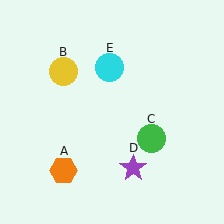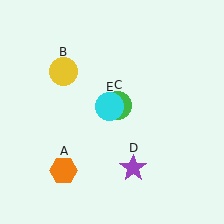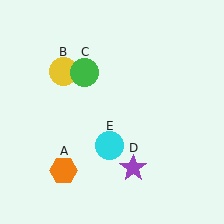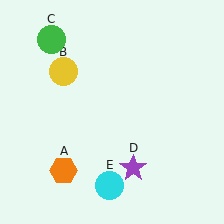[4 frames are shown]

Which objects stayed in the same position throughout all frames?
Orange hexagon (object A) and yellow circle (object B) and purple star (object D) remained stationary.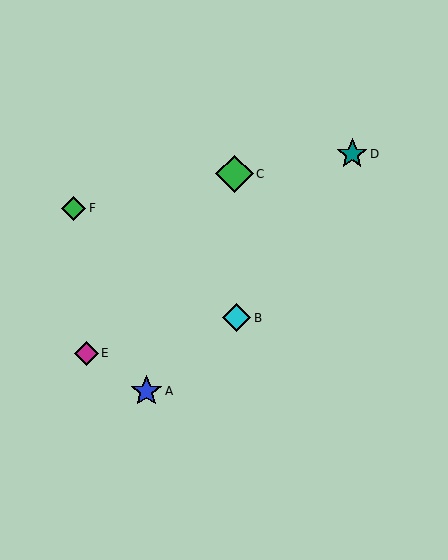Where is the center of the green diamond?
The center of the green diamond is at (235, 174).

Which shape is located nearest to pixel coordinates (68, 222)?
The green diamond (labeled F) at (74, 208) is nearest to that location.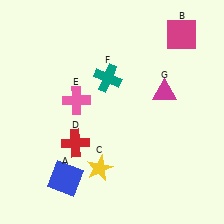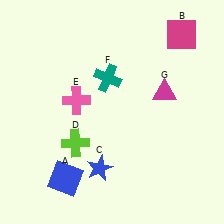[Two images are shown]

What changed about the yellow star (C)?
In Image 1, C is yellow. In Image 2, it changed to blue.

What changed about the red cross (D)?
In Image 1, D is red. In Image 2, it changed to lime.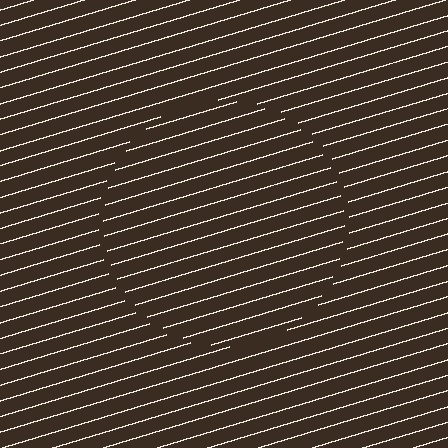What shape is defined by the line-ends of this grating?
An illusory circle. The interior of the shape contains the same grating, shifted by half a period — the contour is defined by the phase discontinuity where line-ends from the inner and outer gratings abut.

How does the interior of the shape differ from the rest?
The interior of the shape contains the same grating, shifted by half a period — the contour is defined by the phase discontinuity where line-ends from the inner and outer gratings abut.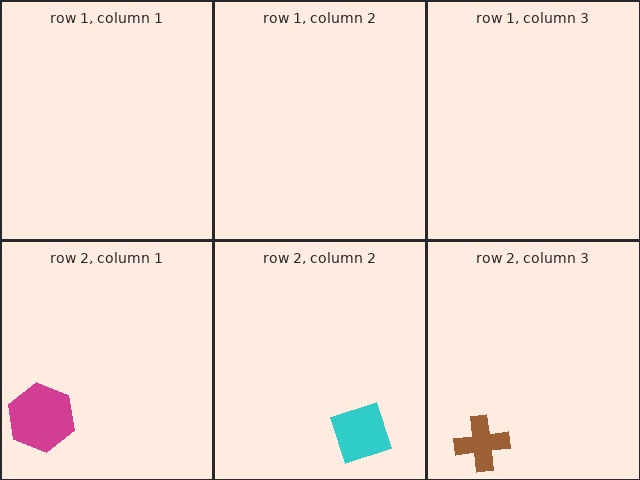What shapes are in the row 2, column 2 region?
The cyan square.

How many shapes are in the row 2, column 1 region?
1.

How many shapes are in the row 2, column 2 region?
1.